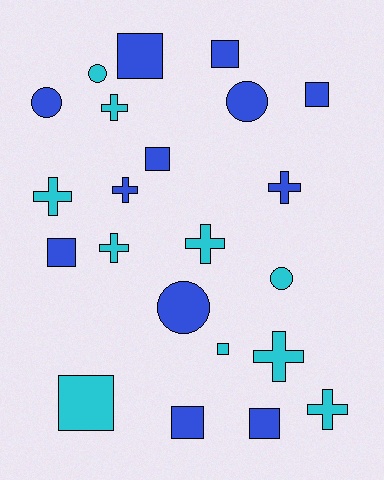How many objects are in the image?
There are 22 objects.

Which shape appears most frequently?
Square, with 9 objects.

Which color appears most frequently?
Blue, with 12 objects.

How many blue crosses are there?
There are 2 blue crosses.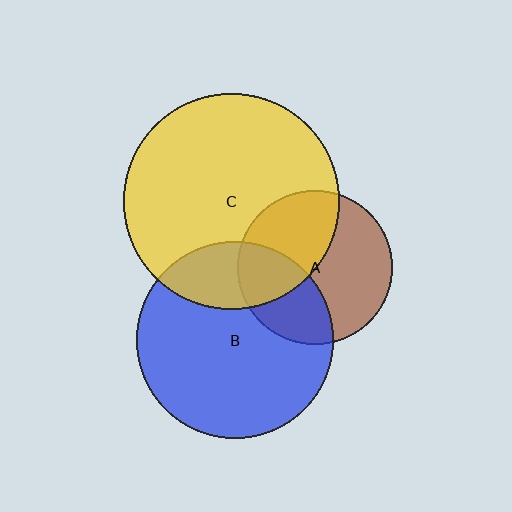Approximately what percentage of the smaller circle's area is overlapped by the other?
Approximately 35%.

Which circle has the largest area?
Circle C (yellow).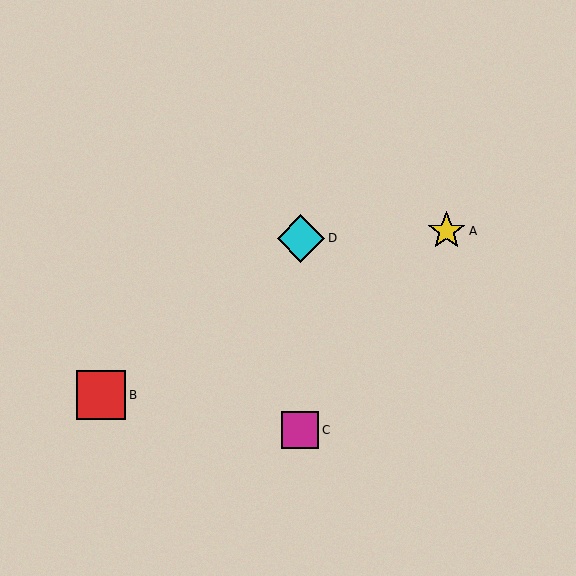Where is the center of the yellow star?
The center of the yellow star is at (447, 231).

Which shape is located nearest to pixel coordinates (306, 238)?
The cyan diamond (labeled D) at (301, 238) is nearest to that location.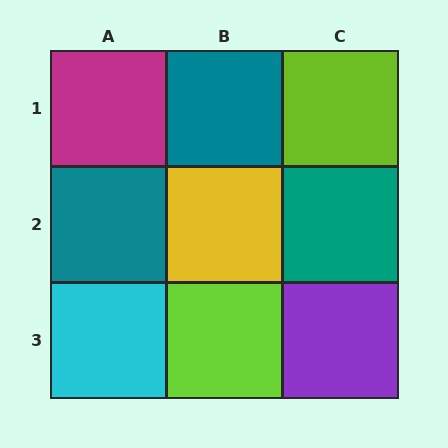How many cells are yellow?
1 cell is yellow.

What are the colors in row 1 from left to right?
Magenta, teal, lime.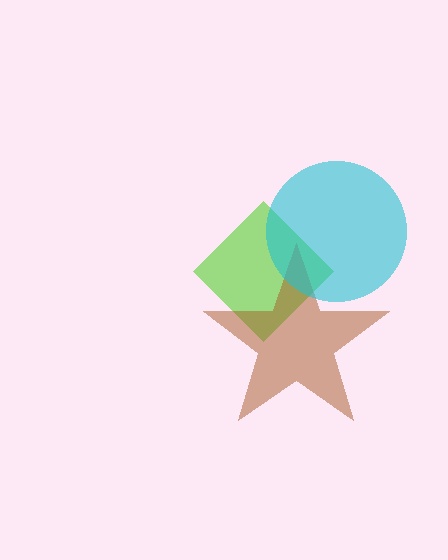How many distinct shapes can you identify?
There are 3 distinct shapes: a lime diamond, a brown star, a cyan circle.